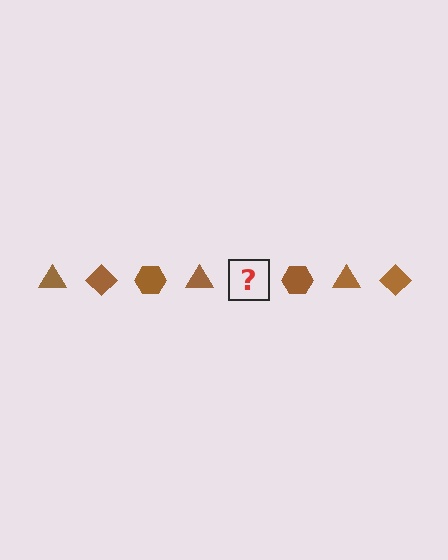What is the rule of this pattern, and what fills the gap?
The rule is that the pattern cycles through triangle, diamond, hexagon shapes in brown. The gap should be filled with a brown diamond.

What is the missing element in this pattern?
The missing element is a brown diamond.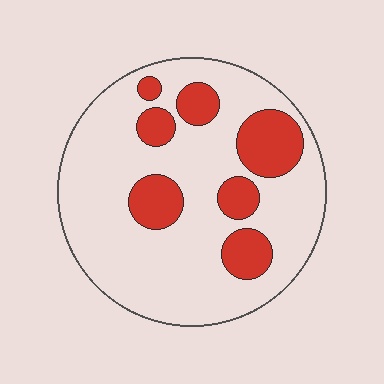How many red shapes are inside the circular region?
7.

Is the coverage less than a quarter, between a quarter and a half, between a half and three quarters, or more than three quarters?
Less than a quarter.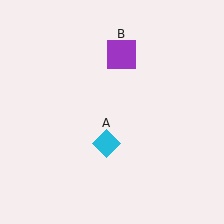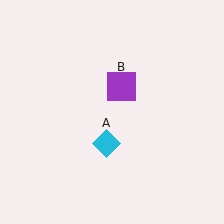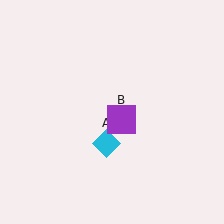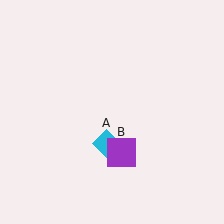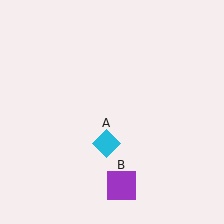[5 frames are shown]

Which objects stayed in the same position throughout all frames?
Cyan diamond (object A) remained stationary.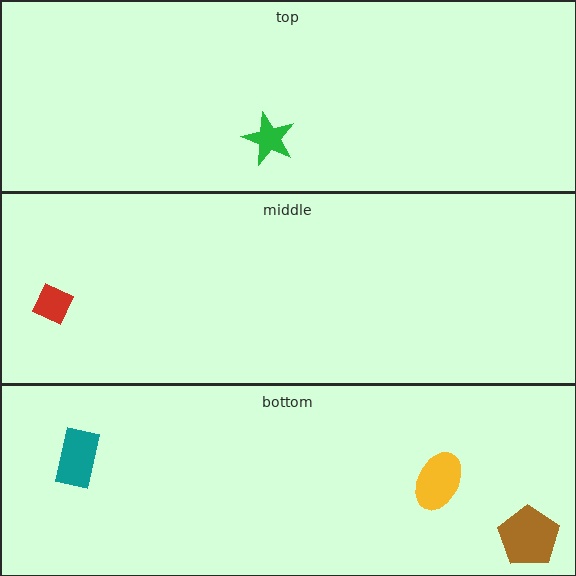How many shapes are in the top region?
1.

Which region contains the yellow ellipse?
The bottom region.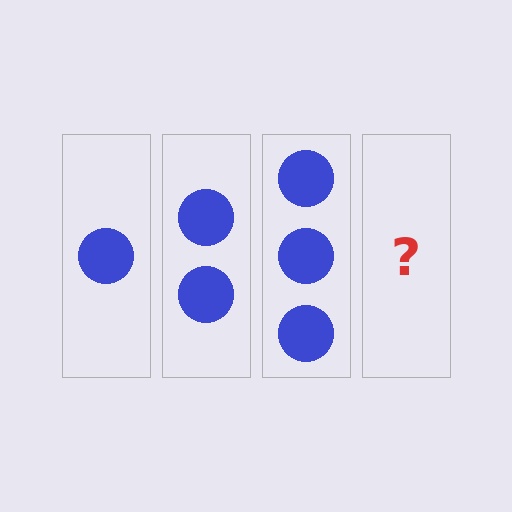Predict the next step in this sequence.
The next step is 4 circles.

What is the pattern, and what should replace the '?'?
The pattern is that each step adds one more circle. The '?' should be 4 circles.